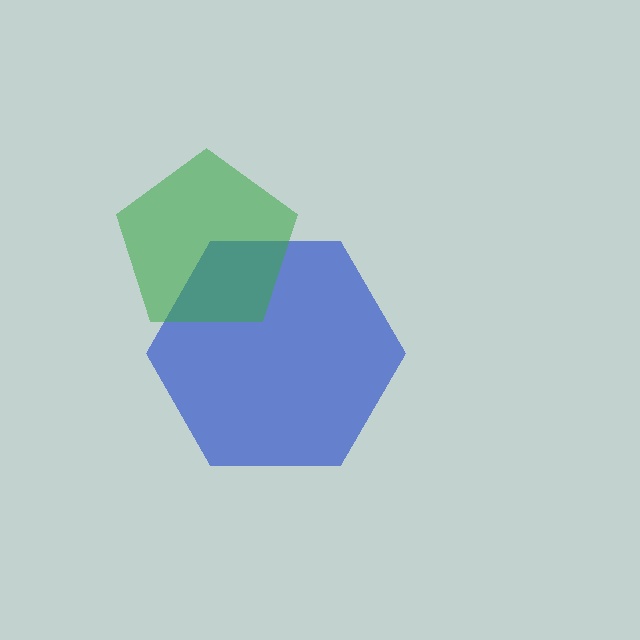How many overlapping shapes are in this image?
There are 2 overlapping shapes in the image.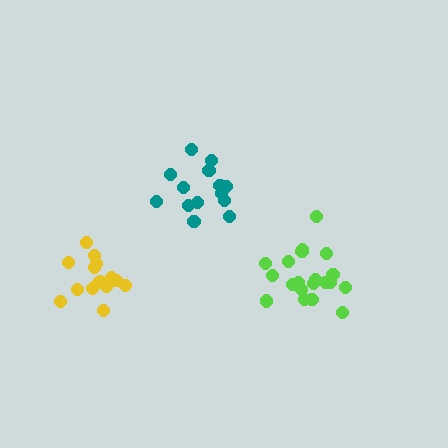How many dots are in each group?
Group 1: 14 dots, Group 2: 20 dots, Group 3: 16 dots (50 total).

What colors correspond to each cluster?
The clusters are colored: teal, lime, yellow.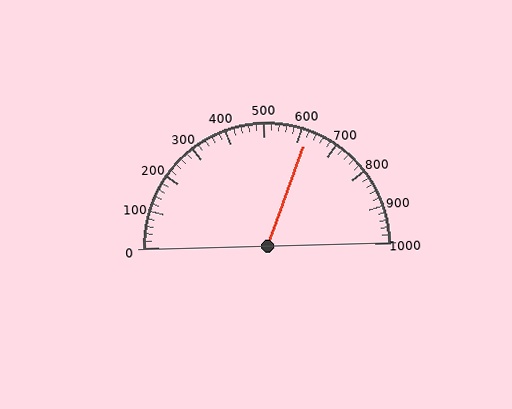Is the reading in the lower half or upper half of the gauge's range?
The reading is in the upper half of the range (0 to 1000).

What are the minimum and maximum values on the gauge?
The gauge ranges from 0 to 1000.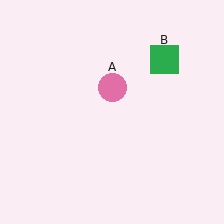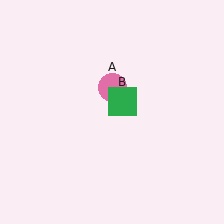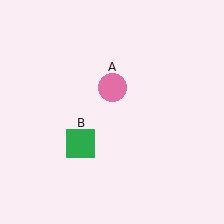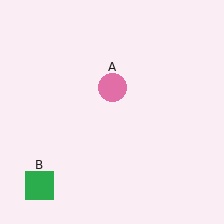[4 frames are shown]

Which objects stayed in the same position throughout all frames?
Pink circle (object A) remained stationary.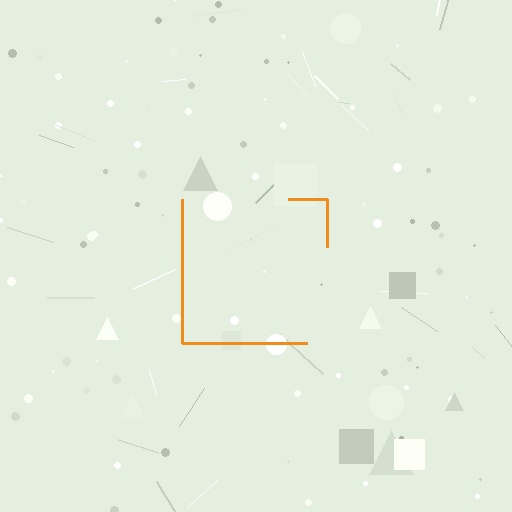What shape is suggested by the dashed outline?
The dashed outline suggests a square.